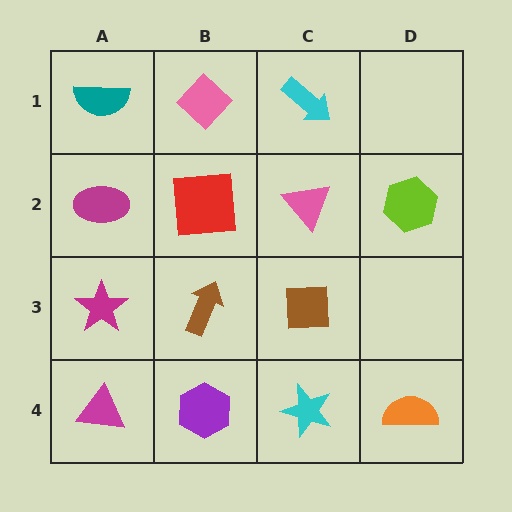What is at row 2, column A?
A magenta ellipse.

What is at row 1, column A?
A teal semicircle.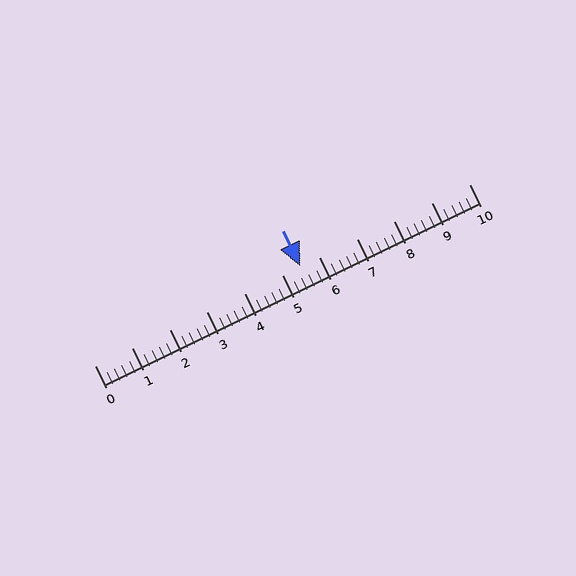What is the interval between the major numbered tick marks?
The major tick marks are spaced 1 units apart.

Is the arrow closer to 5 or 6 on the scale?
The arrow is closer to 6.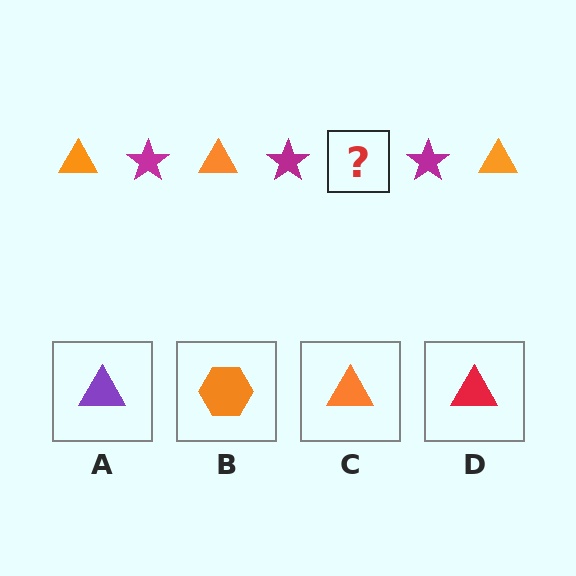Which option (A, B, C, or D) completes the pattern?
C.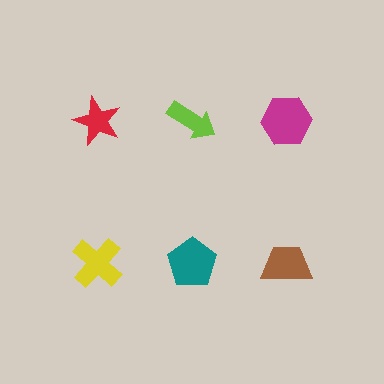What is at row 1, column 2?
A lime arrow.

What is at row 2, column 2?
A teal pentagon.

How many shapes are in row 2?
3 shapes.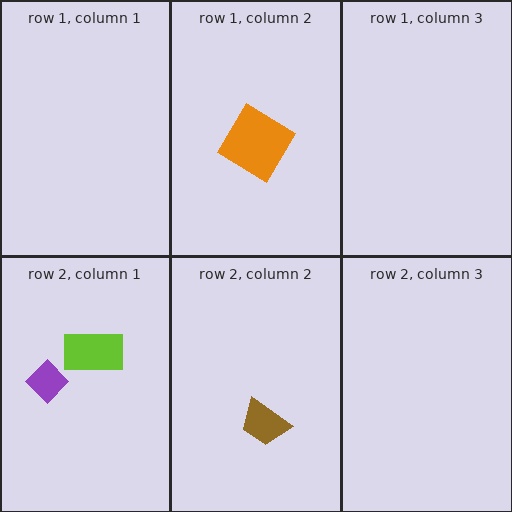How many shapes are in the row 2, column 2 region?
1.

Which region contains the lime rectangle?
The row 2, column 1 region.